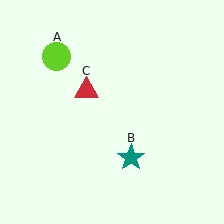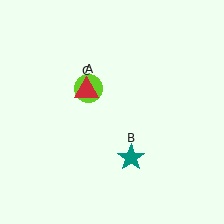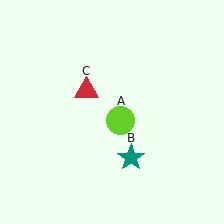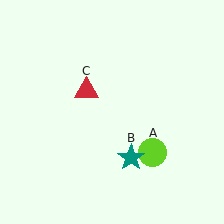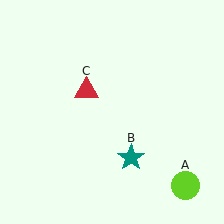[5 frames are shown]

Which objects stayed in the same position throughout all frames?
Teal star (object B) and red triangle (object C) remained stationary.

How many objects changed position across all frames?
1 object changed position: lime circle (object A).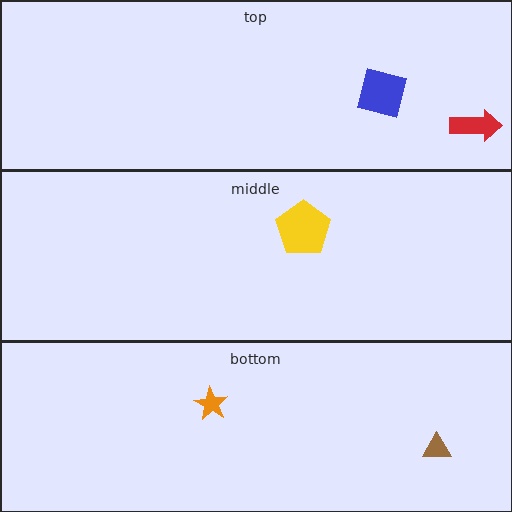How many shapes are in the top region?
2.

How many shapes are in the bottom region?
2.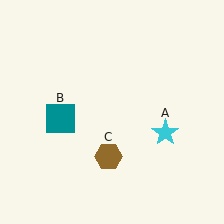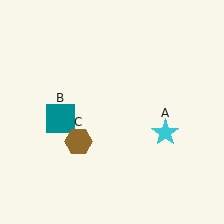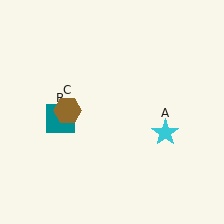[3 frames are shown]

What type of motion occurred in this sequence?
The brown hexagon (object C) rotated clockwise around the center of the scene.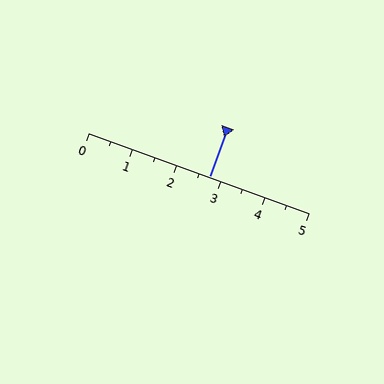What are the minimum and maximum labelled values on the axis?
The axis runs from 0 to 5.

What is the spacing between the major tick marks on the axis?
The major ticks are spaced 1 apart.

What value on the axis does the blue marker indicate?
The marker indicates approximately 2.8.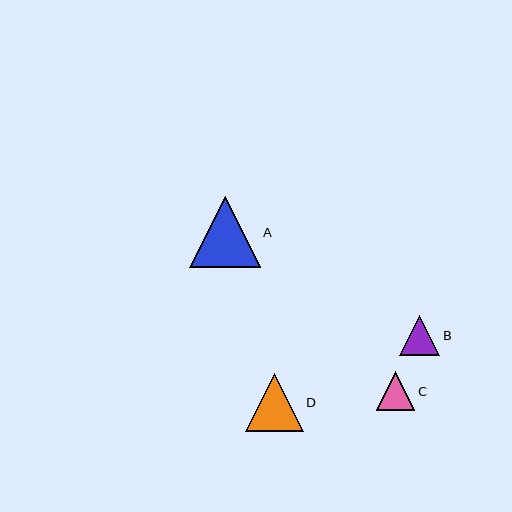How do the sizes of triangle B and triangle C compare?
Triangle B and triangle C are approximately the same size.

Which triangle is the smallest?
Triangle C is the smallest with a size of approximately 38 pixels.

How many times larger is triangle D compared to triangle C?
Triangle D is approximately 1.5 times the size of triangle C.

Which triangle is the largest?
Triangle A is the largest with a size of approximately 71 pixels.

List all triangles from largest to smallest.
From largest to smallest: A, D, B, C.